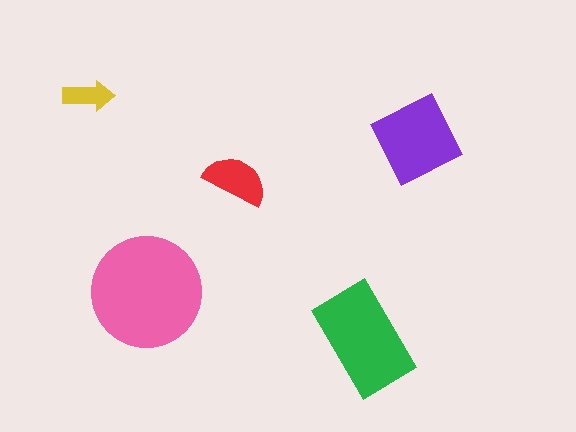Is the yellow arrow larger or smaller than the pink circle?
Smaller.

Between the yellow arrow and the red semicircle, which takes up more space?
The red semicircle.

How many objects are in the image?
There are 5 objects in the image.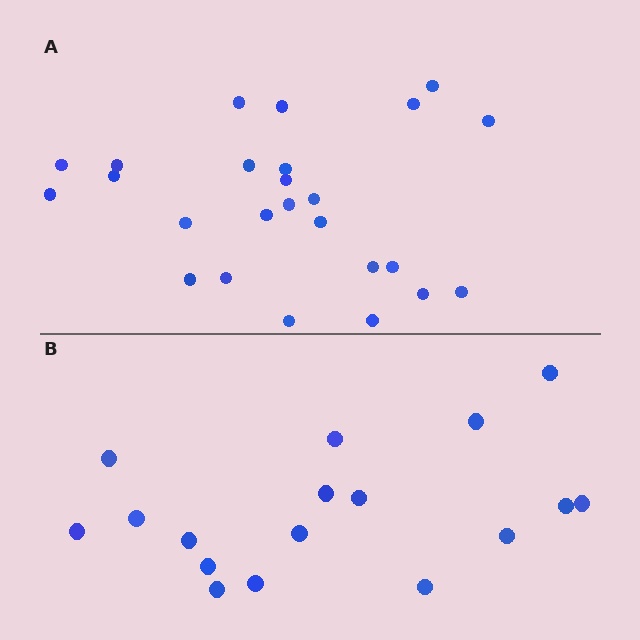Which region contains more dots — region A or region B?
Region A (the top region) has more dots.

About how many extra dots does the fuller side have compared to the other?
Region A has roughly 8 or so more dots than region B.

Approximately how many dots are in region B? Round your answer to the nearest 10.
About 20 dots. (The exact count is 17, which rounds to 20.)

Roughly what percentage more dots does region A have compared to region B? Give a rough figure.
About 45% more.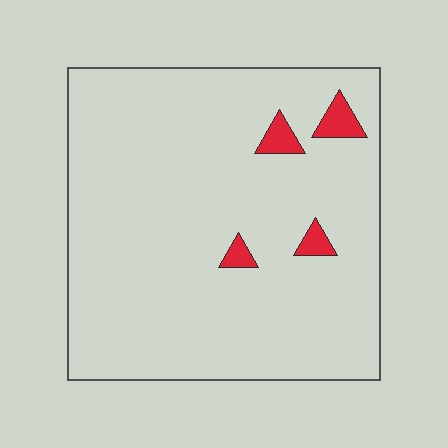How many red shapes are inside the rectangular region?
4.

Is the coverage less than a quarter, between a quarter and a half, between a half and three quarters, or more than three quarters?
Less than a quarter.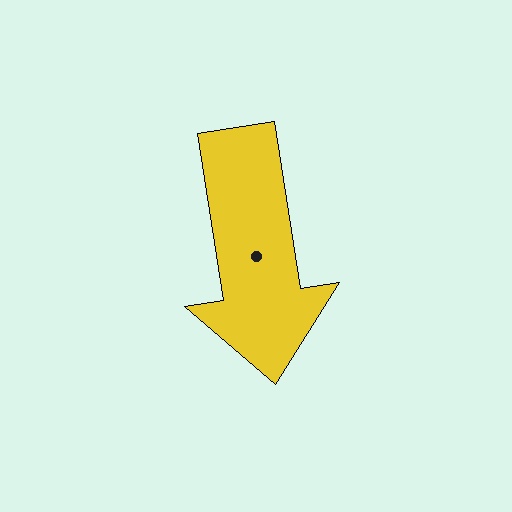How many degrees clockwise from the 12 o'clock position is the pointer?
Approximately 171 degrees.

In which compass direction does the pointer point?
South.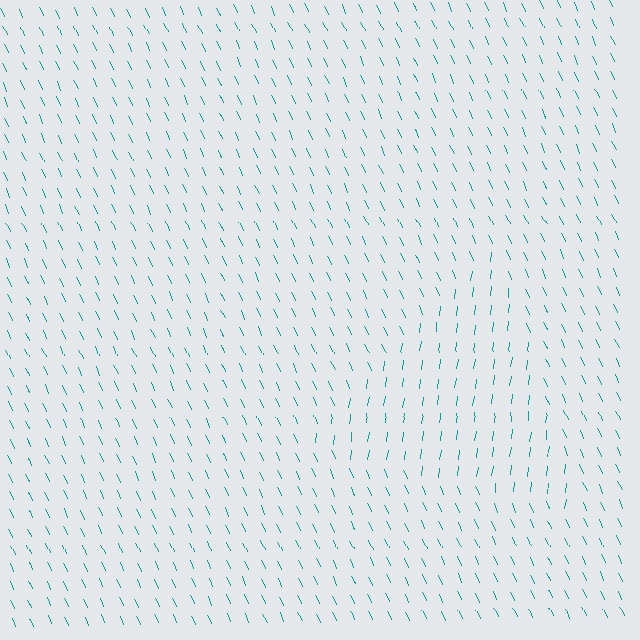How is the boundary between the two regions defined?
The boundary is defined purely by a change in line orientation (approximately 32 degrees difference). All lines are the same color and thickness.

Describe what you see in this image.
The image is filled with small teal line segments. A triangle region in the image has lines oriented differently from the surrounding lines, creating a visible texture boundary.